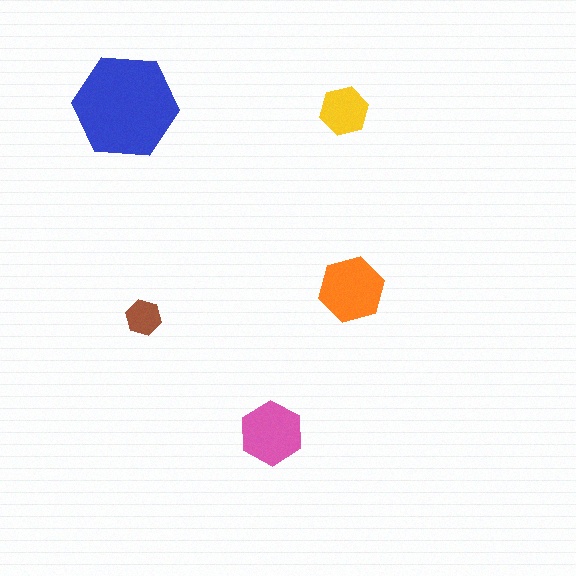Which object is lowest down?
The pink hexagon is bottommost.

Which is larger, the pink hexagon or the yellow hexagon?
The pink one.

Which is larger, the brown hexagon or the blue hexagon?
The blue one.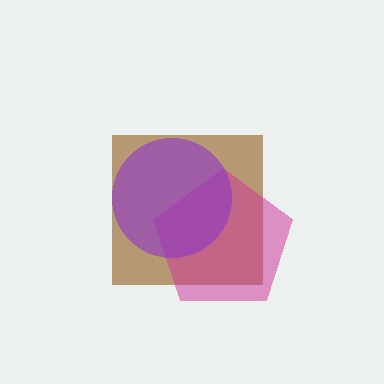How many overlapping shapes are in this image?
There are 3 overlapping shapes in the image.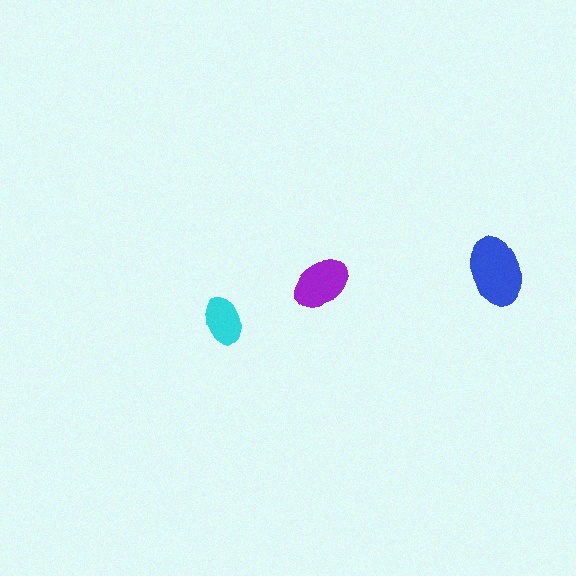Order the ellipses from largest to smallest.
the blue one, the purple one, the cyan one.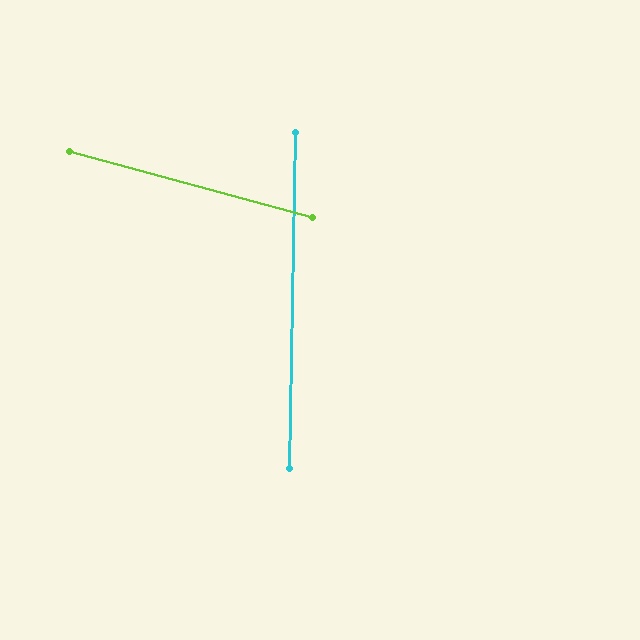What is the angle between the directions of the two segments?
Approximately 76 degrees.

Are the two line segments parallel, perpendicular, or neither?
Neither parallel nor perpendicular — they differ by about 76°.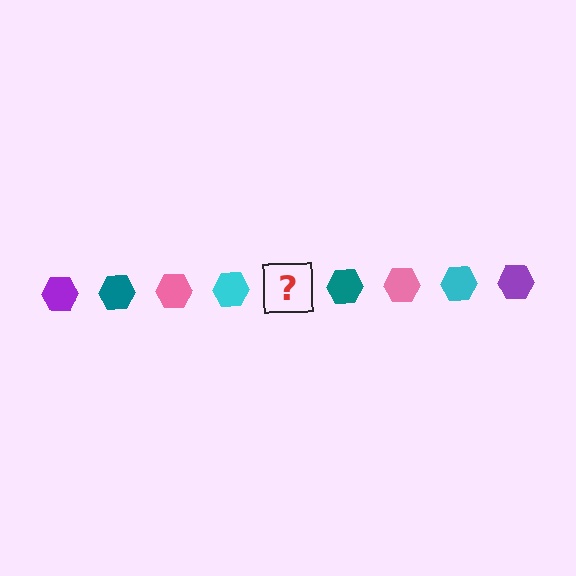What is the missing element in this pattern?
The missing element is a purple hexagon.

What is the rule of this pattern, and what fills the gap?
The rule is that the pattern cycles through purple, teal, pink, cyan hexagons. The gap should be filled with a purple hexagon.